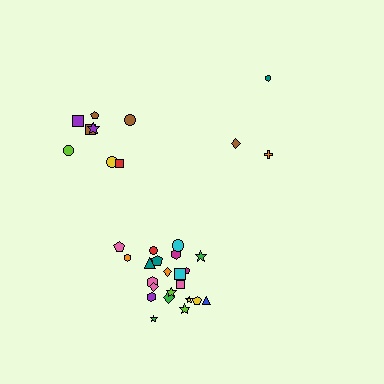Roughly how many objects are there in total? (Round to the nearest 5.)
Roughly 35 objects in total.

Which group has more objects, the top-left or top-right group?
The top-left group.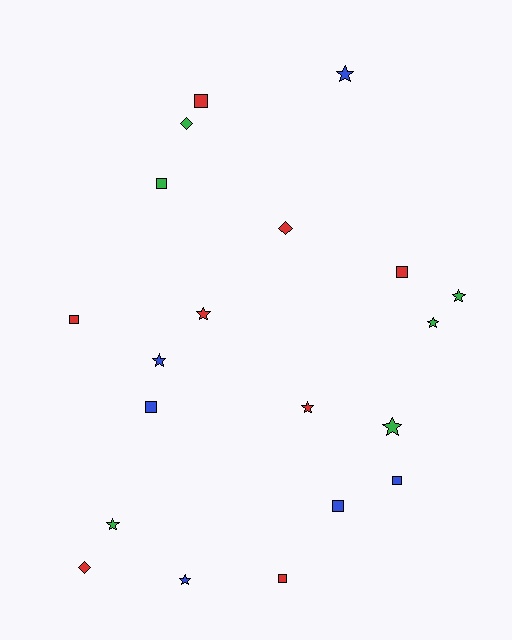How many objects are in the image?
There are 20 objects.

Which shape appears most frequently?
Star, with 9 objects.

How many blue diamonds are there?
There are no blue diamonds.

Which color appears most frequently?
Red, with 8 objects.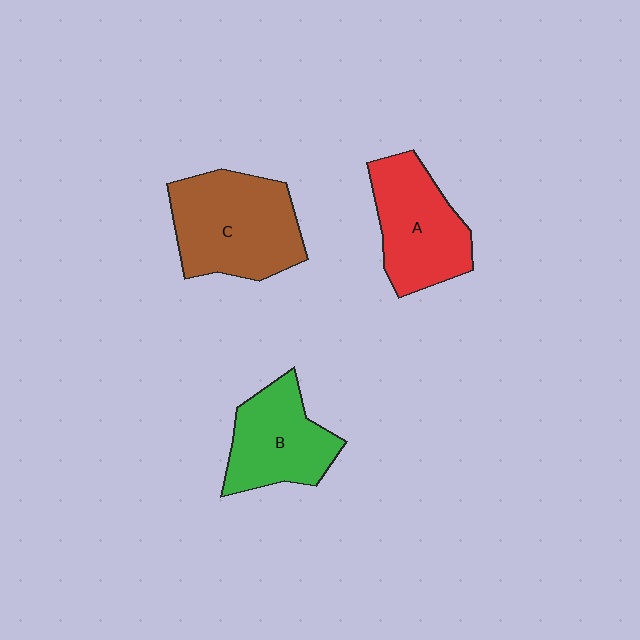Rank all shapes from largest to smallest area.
From largest to smallest: C (brown), A (red), B (green).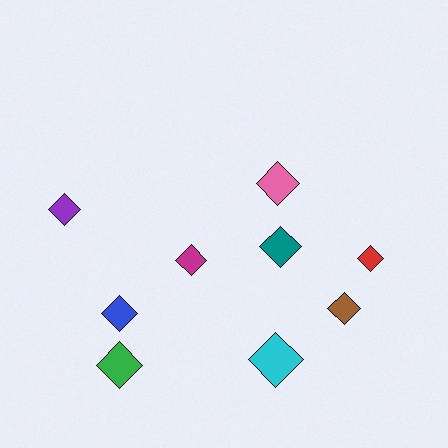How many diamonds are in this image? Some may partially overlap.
There are 9 diamonds.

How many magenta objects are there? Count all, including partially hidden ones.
There is 1 magenta object.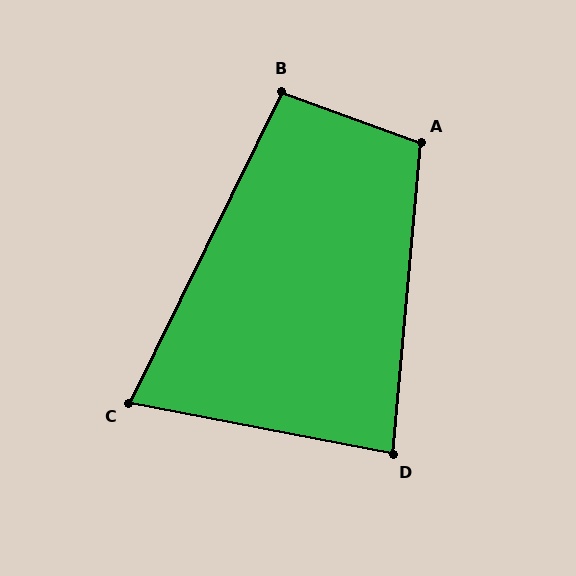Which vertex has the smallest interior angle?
C, at approximately 75 degrees.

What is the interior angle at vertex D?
Approximately 84 degrees (acute).